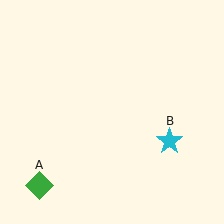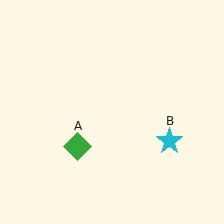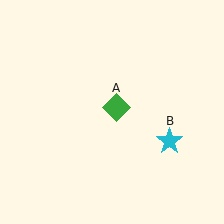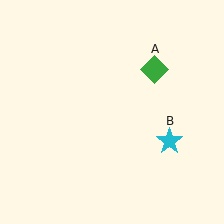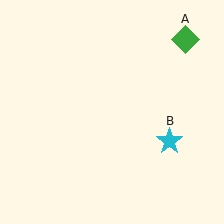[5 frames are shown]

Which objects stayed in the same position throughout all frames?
Cyan star (object B) remained stationary.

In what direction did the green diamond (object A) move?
The green diamond (object A) moved up and to the right.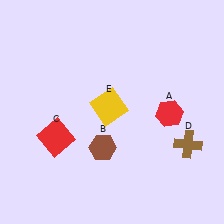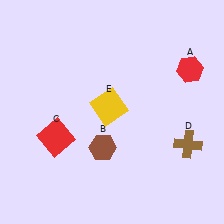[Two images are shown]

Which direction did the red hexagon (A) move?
The red hexagon (A) moved up.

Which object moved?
The red hexagon (A) moved up.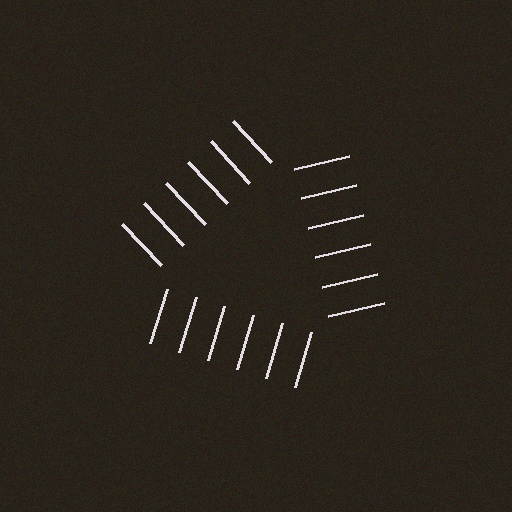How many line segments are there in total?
18 — 6 along each of the 3 edges.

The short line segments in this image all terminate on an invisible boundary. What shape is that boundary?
An illusory triangle — the line segments terminate on its edges but no continuous stroke is drawn.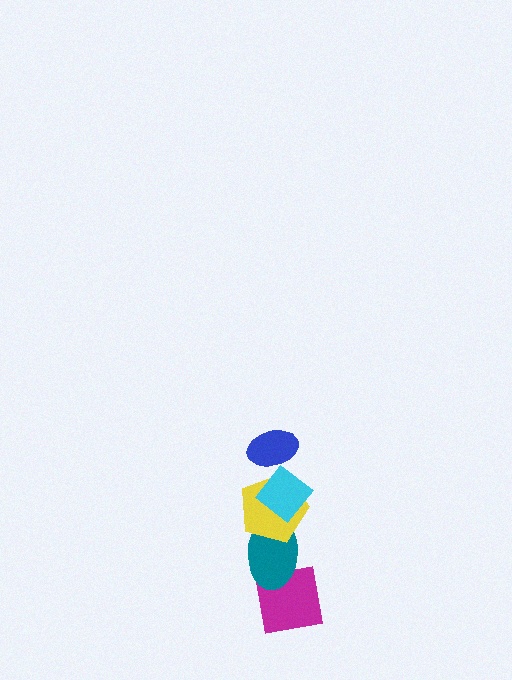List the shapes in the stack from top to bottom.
From top to bottom: the blue ellipse, the cyan diamond, the yellow pentagon, the teal ellipse, the magenta square.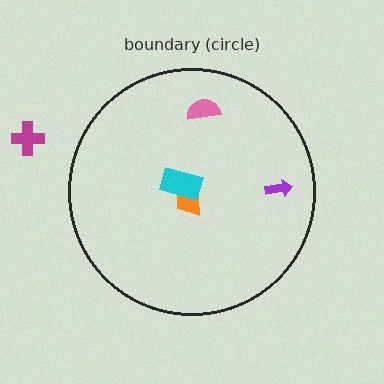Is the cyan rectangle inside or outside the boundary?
Inside.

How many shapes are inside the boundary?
4 inside, 1 outside.